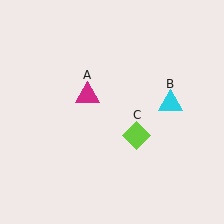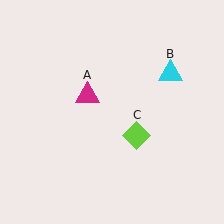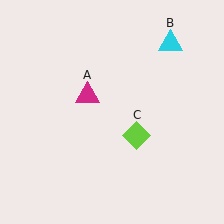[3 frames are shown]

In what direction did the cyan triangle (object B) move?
The cyan triangle (object B) moved up.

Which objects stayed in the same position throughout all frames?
Magenta triangle (object A) and lime diamond (object C) remained stationary.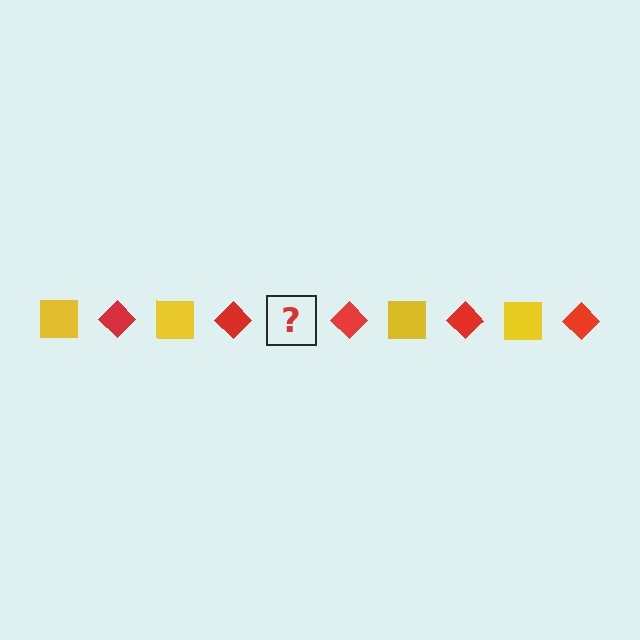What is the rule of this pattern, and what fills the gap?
The rule is that the pattern alternates between yellow square and red diamond. The gap should be filled with a yellow square.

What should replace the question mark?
The question mark should be replaced with a yellow square.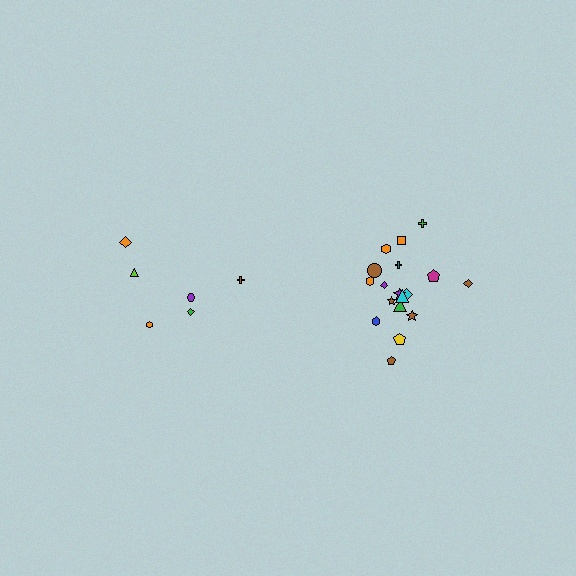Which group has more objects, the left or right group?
The right group.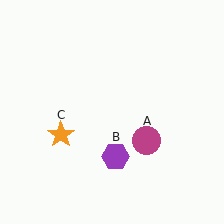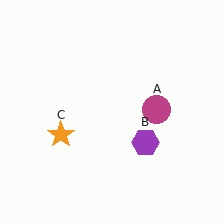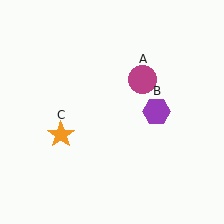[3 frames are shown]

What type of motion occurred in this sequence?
The magenta circle (object A), purple hexagon (object B) rotated counterclockwise around the center of the scene.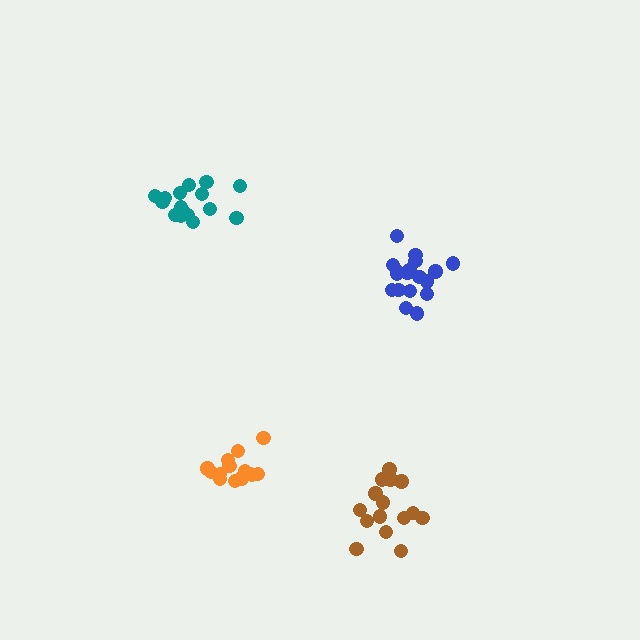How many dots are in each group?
Group 1: 18 dots, Group 2: 14 dots, Group 3: 15 dots, Group 4: 16 dots (63 total).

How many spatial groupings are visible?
There are 4 spatial groupings.